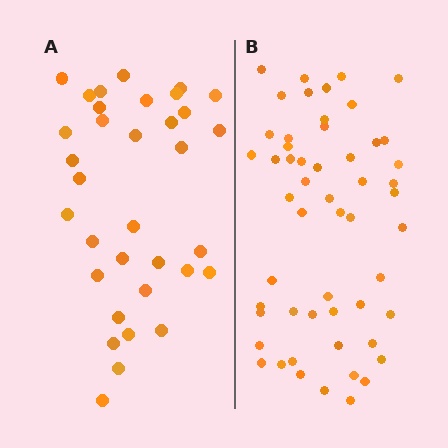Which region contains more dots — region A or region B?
Region B (the right region) has more dots.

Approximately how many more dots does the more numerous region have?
Region B has approximately 20 more dots than region A.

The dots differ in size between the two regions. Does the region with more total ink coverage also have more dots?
No. Region A has more total ink coverage because its dots are larger, but region B actually contains more individual dots. Total area can be misleading — the number of items is what matters here.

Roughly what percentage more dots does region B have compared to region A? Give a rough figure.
About 60% more.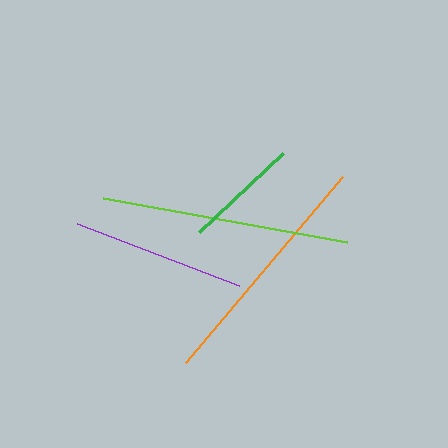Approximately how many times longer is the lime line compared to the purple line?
The lime line is approximately 1.4 times the length of the purple line.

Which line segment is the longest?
The lime line is the longest at approximately 248 pixels.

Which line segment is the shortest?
The green line is the shortest at approximately 116 pixels.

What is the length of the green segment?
The green segment is approximately 116 pixels long.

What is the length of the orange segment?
The orange segment is approximately 243 pixels long.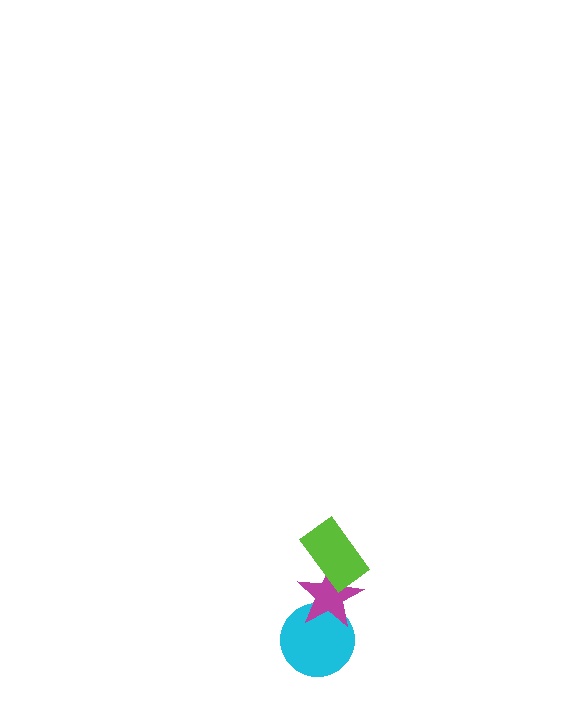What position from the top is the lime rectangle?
The lime rectangle is 1st from the top.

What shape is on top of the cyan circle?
The magenta star is on top of the cyan circle.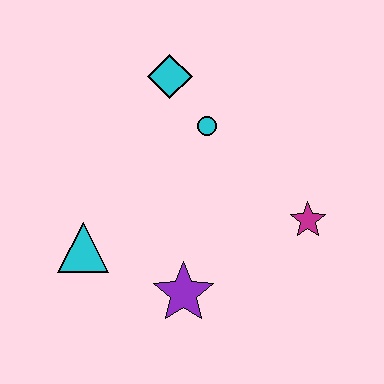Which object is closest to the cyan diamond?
The cyan circle is closest to the cyan diamond.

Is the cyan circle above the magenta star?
Yes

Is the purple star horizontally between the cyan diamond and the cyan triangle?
No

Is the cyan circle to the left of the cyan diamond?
No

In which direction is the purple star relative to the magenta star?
The purple star is to the left of the magenta star.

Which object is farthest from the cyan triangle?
The magenta star is farthest from the cyan triangle.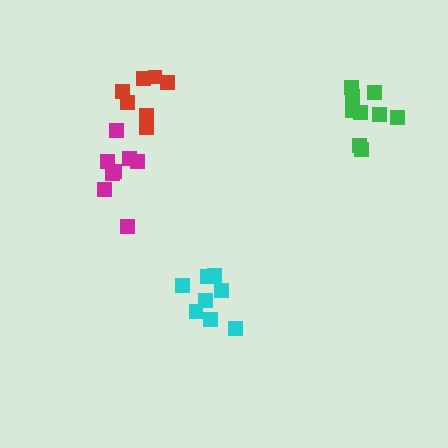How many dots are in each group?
Group 1: 7 dots, Group 2: 9 dots, Group 3: 8 dots, Group 4: 8 dots (32 total).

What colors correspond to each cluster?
The clusters are colored: red, green, magenta, cyan.